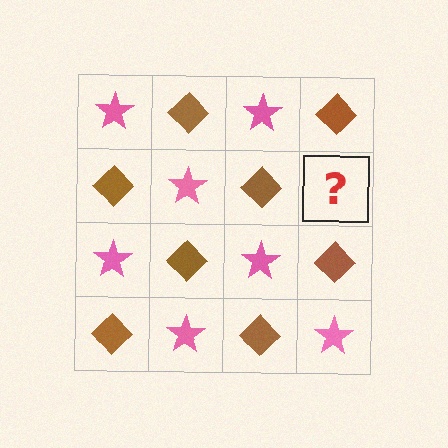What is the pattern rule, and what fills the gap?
The rule is that it alternates pink star and brown diamond in a checkerboard pattern. The gap should be filled with a pink star.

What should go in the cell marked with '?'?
The missing cell should contain a pink star.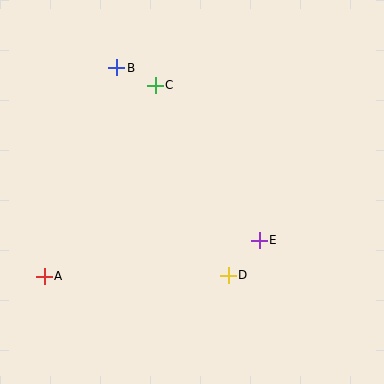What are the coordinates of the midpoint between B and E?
The midpoint between B and E is at (188, 154).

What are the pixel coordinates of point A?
Point A is at (44, 276).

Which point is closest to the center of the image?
Point E at (259, 240) is closest to the center.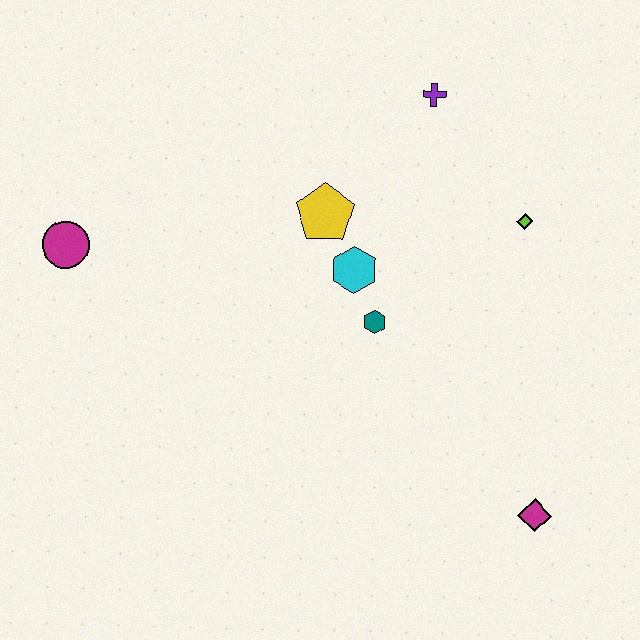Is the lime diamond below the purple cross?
Yes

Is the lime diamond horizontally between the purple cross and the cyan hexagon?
No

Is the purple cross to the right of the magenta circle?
Yes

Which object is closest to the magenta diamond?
The teal hexagon is closest to the magenta diamond.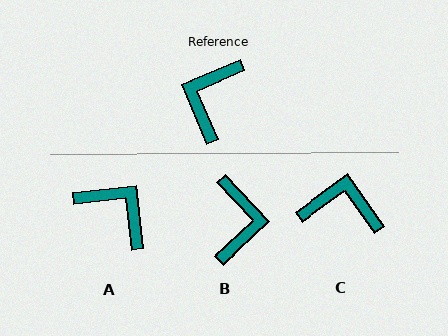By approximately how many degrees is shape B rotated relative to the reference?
Approximately 160 degrees clockwise.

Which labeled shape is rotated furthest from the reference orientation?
B, about 160 degrees away.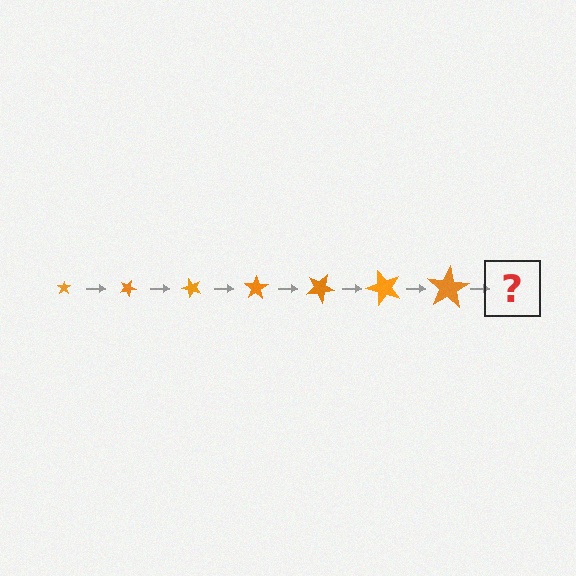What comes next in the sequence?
The next element should be a star, larger than the previous one and rotated 175 degrees from the start.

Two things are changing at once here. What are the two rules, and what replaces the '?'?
The two rules are that the star grows larger each step and it rotates 25 degrees each step. The '?' should be a star, larger than the previous one and rotated 175 degrees from the start.